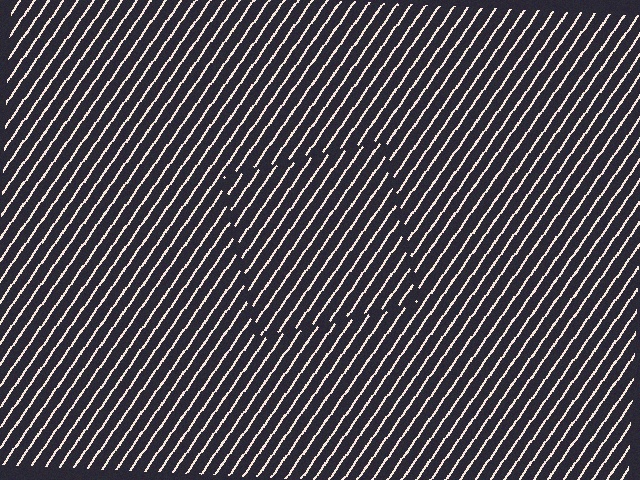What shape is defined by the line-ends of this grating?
An illusory square. The interior of the shape contains the same grating, shifted by half a period — the contour is defined by the phase discontinuity where line-ends from the inner and outer gratings abut.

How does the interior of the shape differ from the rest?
The interior of the shape contains the same grating, shifted by half a period — the contour is defined by the phase discontinuity where line-ends from the inner and outer gratings abut.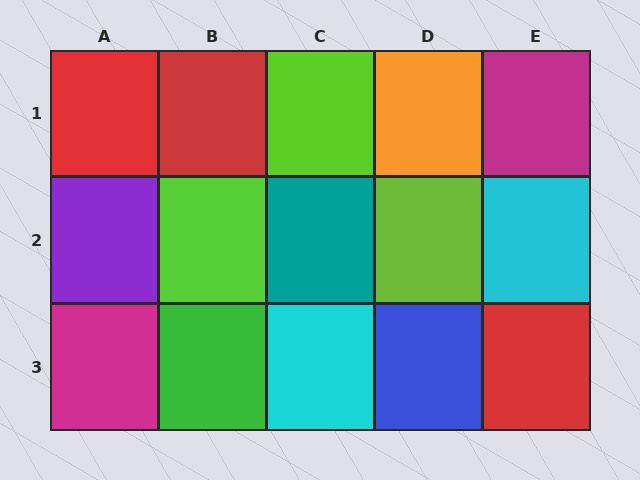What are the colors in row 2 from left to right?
Purple, lime, teal, lime, cyan.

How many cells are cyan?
2 cells are cyan.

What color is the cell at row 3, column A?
Magenta.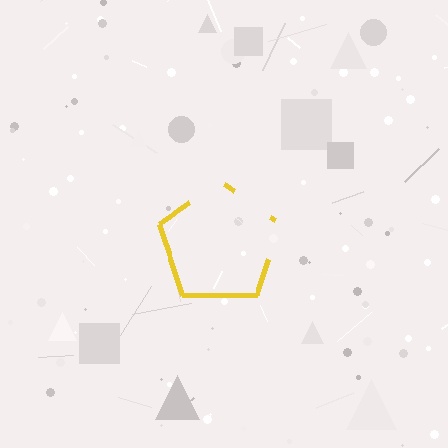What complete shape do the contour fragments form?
The contour fragments form a pentagon.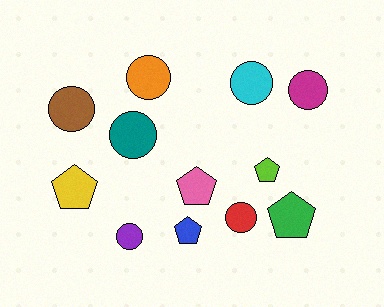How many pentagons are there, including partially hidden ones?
There are 5 pentagons.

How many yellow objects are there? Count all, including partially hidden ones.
There is 1 yellow object.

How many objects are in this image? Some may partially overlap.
There are 12 objects.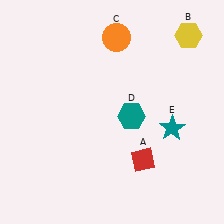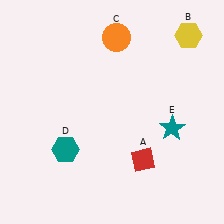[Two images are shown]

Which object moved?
The teal hexagon (D) moved left.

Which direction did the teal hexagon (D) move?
The teal hexagon (D) moved left.